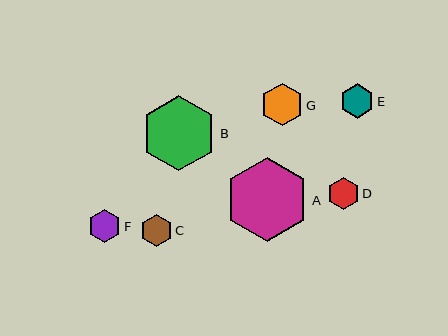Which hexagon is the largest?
Hexagon A is the largest with a size of approximately 84 pixels.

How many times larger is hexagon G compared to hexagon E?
Hexagon G is approximately 1.2 times the size of hexagon E.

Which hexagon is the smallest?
Hexagon D is the smallest with a size of approximately 32 pixels.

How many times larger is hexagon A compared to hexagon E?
Hexagon A is approximately 2.5 times the size of hexagon E.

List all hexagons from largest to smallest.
From largest to smallest: A, B, G, E, F, C, D.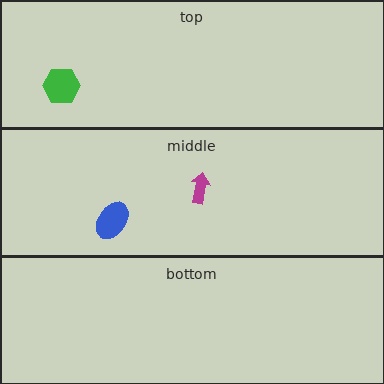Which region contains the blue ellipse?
The middle region.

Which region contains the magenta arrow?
The middle region.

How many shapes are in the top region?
1.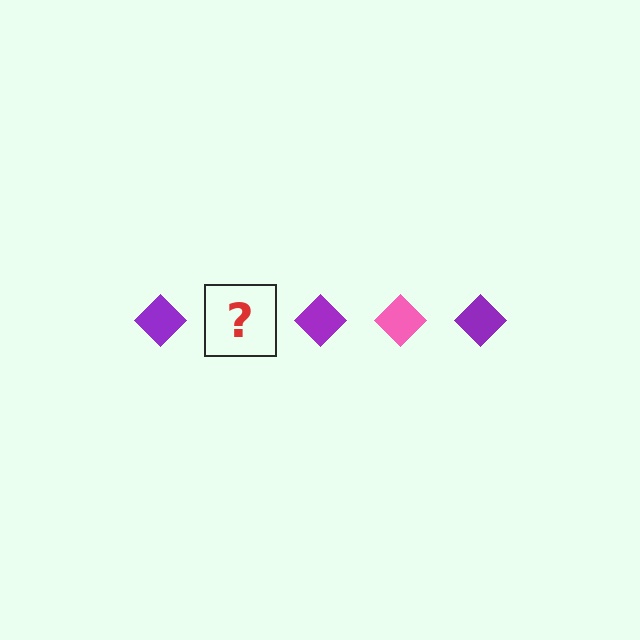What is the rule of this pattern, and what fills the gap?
The rule is that the pattern cycles through purple, pink diamonds. The gap should be filled with a pink diamond.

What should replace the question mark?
The question mark should be replaced with a pink diamond.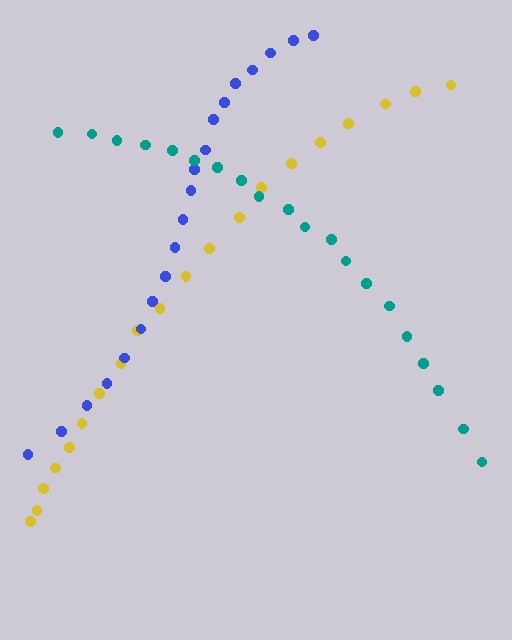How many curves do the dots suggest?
There are 3 distinct paths.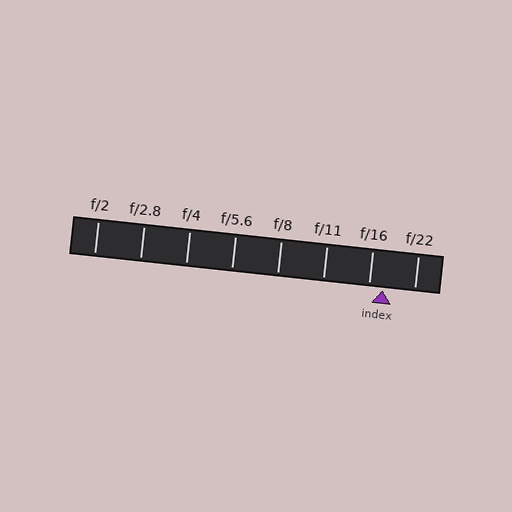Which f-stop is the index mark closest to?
The index mark is closest to f/16.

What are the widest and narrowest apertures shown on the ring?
The widest aperture shown is f/2 and the narrowest is f/22.